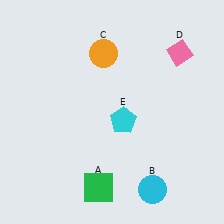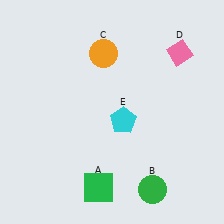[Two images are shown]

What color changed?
The circle (B) changed from cyan in Image 1 to green in Image 2.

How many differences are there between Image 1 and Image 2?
There is 1 difference between the two images.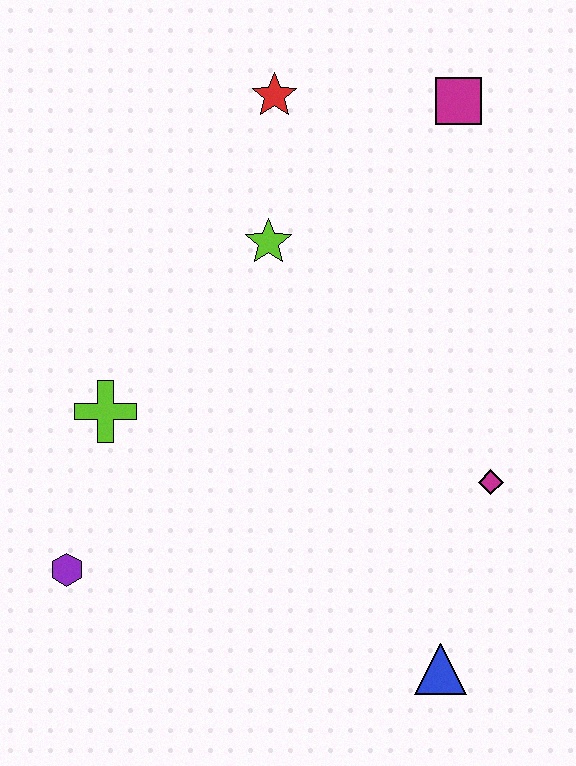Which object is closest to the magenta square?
The red star is closest to the magenta square.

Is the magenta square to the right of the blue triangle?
Yes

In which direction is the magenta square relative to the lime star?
The magenta square is to the right of the lime star.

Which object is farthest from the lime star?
The blue triangle is farthest from the lime star.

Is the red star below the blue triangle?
No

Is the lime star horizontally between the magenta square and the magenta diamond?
No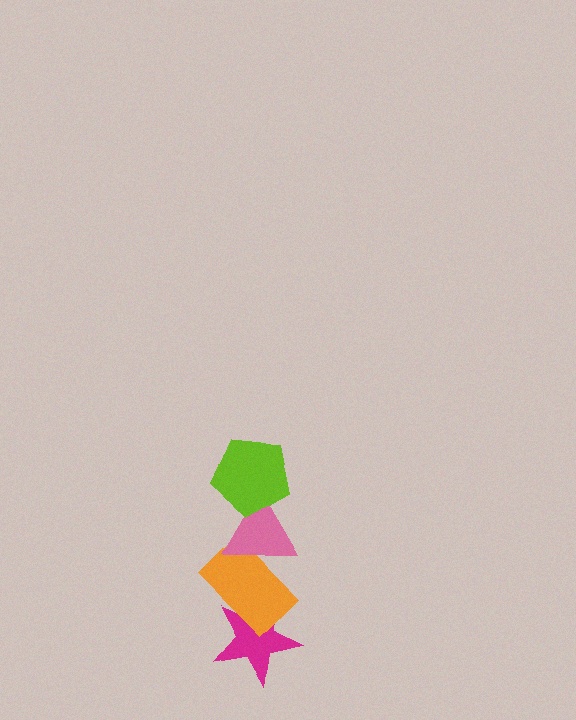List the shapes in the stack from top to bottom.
From top to bottom: the lime pentagon, the pink triangle, the orange rectangle, the magenta star.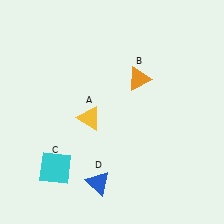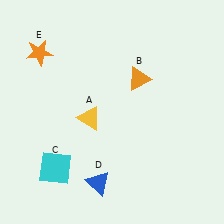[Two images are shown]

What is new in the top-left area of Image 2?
An orange star (E) was added in the top-left area of Image 2.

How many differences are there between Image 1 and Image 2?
There is 1 difference between the two images.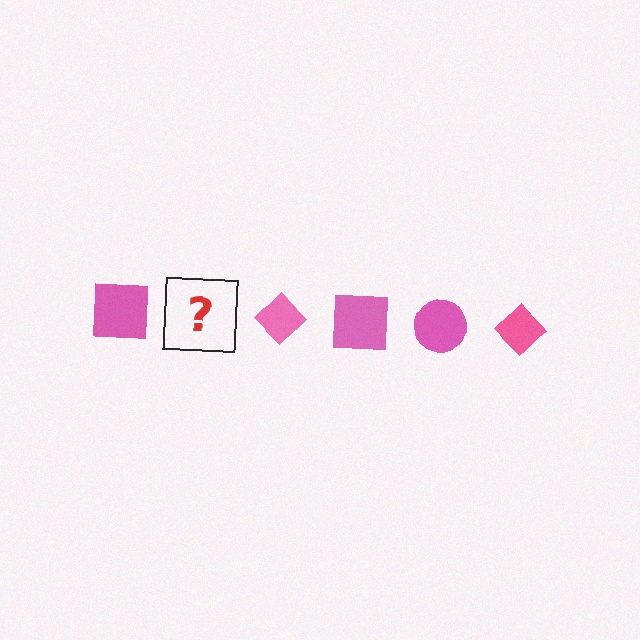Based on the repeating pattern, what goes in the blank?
The blank should be a pink circle.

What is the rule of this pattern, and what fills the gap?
The rule is that the pattern cycles through square, circle, diamond shapes in pink. The gap should be filled with a pink circle.